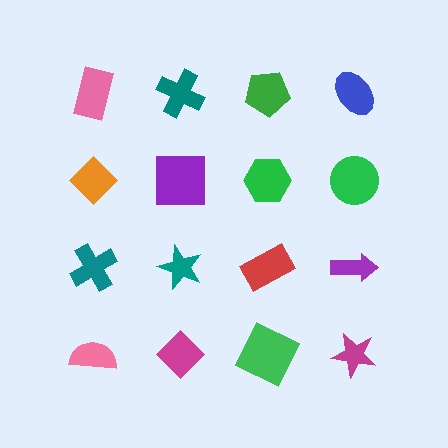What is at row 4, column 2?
A magenta diamond.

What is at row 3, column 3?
A red rectangle.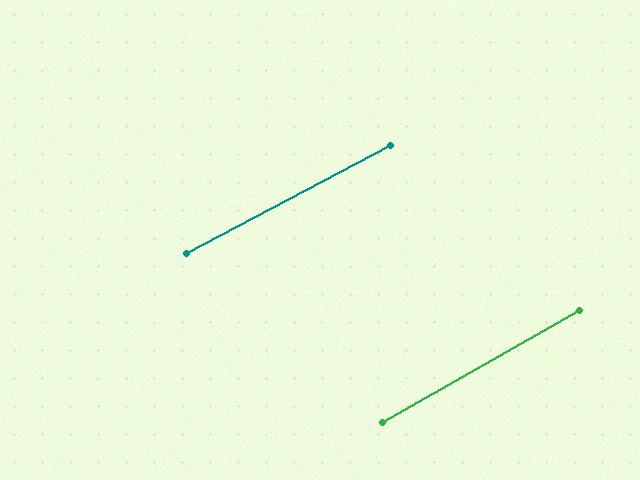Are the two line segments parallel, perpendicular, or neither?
Parallel — their directions differ by only 1.7°.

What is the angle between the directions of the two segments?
Approximately 2 degrees.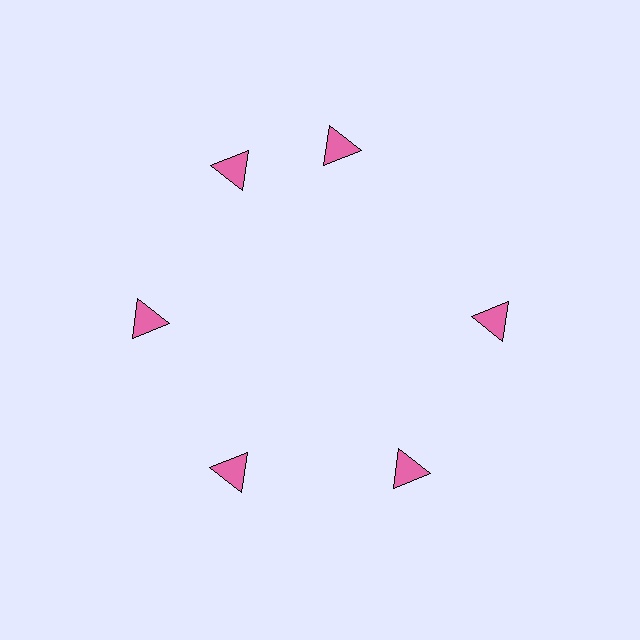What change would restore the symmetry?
The symmetry would be restored by rotating it back into even spacing with its neighbors so that all 6 triangles sit at equal angles and equal distance from the center.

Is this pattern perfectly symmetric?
No. The 6 pink triangles are arranged in a ring, but one element near the 1 o'clock position is rotated out of alignment along the ring, breaking the 6-fold rotational symmetry.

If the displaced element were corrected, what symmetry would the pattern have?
It would have 6-fold rotational symmetry — the pattern would map onto itself every 60 degrees.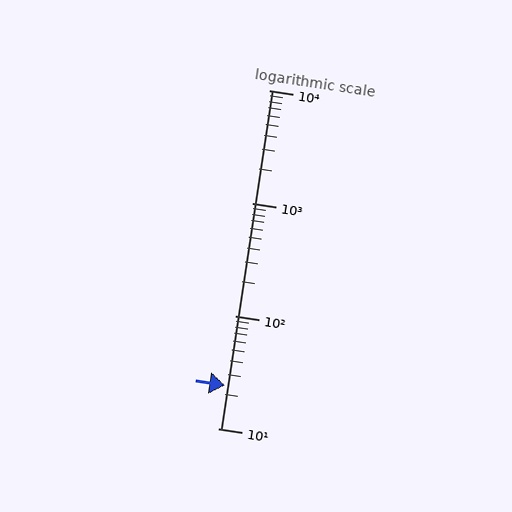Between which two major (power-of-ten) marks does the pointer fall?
The pointer is between 10 and 100.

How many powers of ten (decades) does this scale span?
The scale spans 3 decades, from 10 to 10000.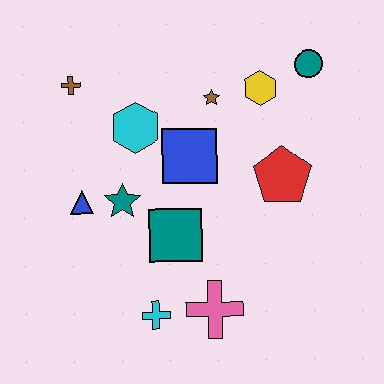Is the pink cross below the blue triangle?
Yes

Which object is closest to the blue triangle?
The teal star is closest to the blue triangle.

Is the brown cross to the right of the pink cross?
No